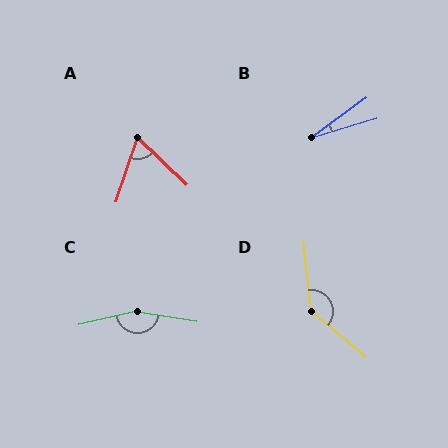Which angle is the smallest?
B, at approximately 19 degrees.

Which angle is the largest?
C, at approximately 158 degrees.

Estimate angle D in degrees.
Approximately 136 degrees.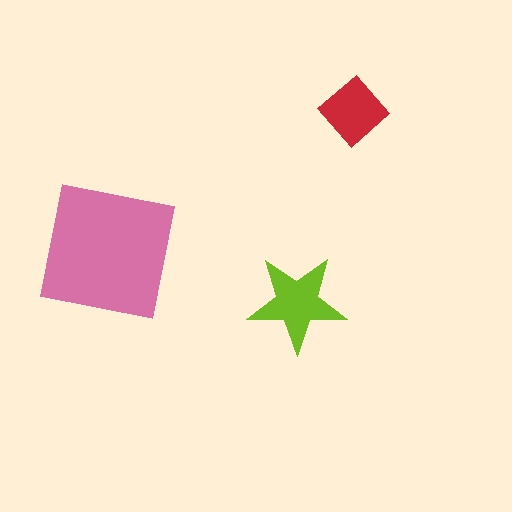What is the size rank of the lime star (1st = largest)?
2nd.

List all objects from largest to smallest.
The pink square, the lime star, the red diamond.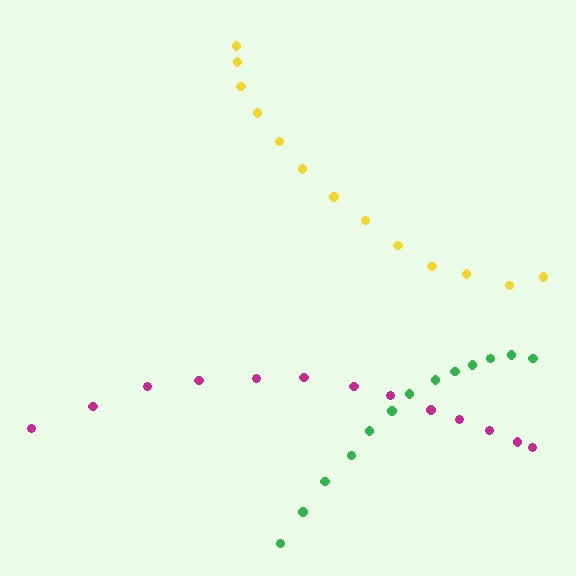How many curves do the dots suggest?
There are 3 distinct paths.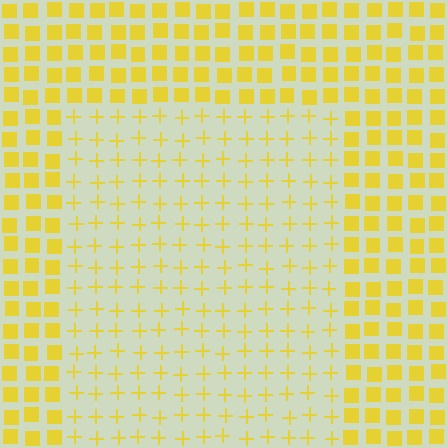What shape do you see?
I see a rectangle.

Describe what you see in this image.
The image is filled with small yellow elements arranged in a uniform grid. A rectangle-shaped region contains plus signs, while the surrounding area contains squares. The boundary is defined purely by the change in element shape.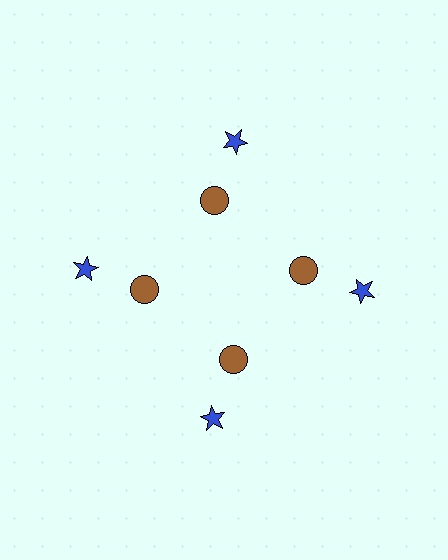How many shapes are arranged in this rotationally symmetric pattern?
There are 8 shapes, arranged in 4 groups of 2.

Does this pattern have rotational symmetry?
Yes, this pattern has 4-fold rotational symmetry. It looks the same after rotating 90 degrees around the center.